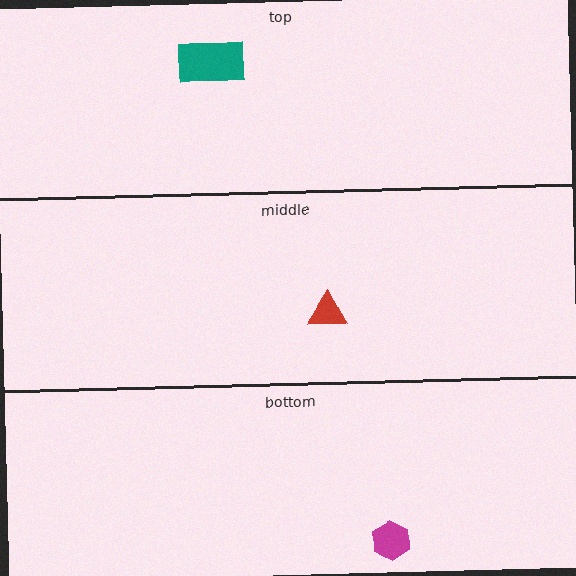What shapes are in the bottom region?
The magenta hexagon.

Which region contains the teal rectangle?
The top region.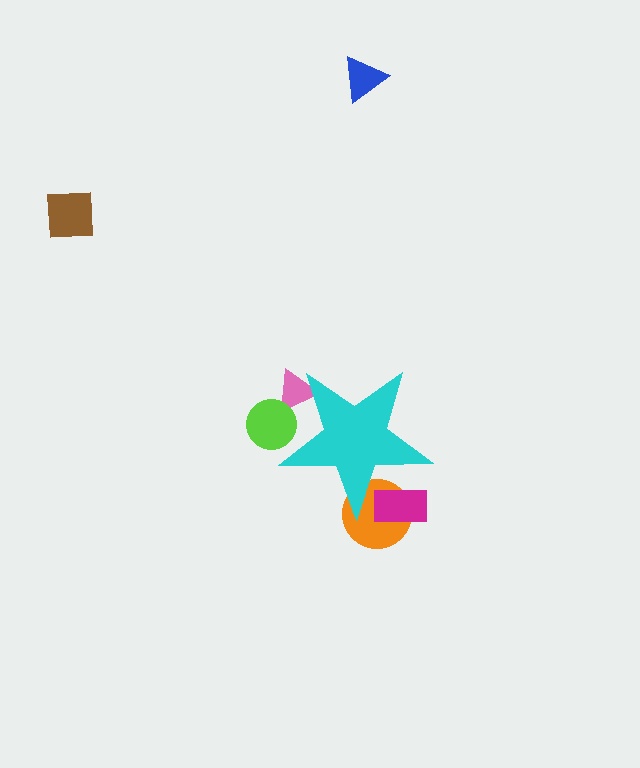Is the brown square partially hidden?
No, the brown square is fully visible.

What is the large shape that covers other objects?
A cyan star.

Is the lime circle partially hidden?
Yes, the lime circle is partially hidden behind the cyan star.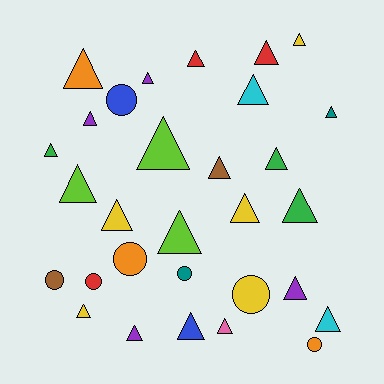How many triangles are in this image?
There are 23 triangles.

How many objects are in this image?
There are 30 objects.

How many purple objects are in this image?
There are 4 purple objects.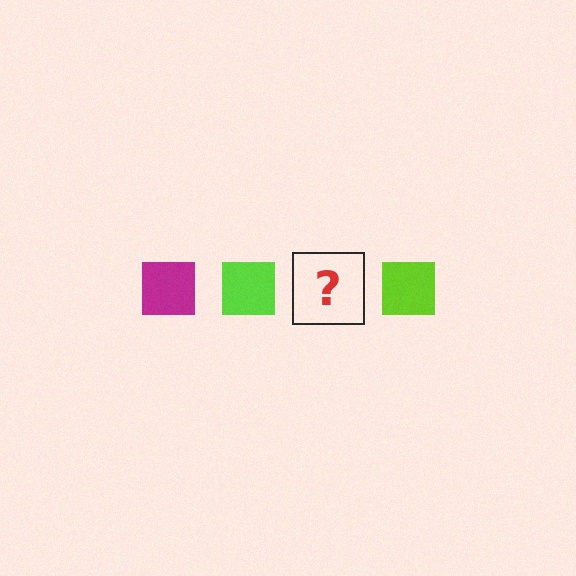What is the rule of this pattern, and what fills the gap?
The rule is that the pattern cycles through magenta, lime squares. The gap should be filled with a magenta square.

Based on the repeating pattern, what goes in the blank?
The blank should be a magenta square.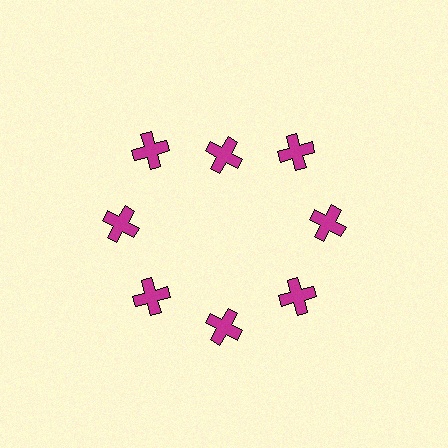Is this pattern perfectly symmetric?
No. The 8 magenta crosses are arranged in a ring, but one element near the 12 o'clock position is pulled inward toward the center, breaking the 8-fold rotational symmetry.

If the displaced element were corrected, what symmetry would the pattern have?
It would have 8-fold rotational symmetry — the pattern would map onto itself every 45 degrees.